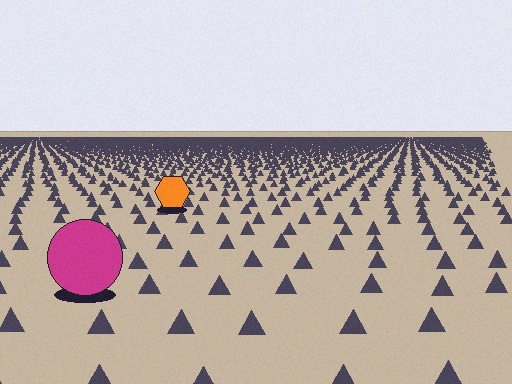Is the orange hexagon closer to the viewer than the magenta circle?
No. The magenta circle is closer — you can tell from the texture gradient: the ground texture is coarser near it.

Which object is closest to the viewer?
The magenta circle is closest. The texture marks near it are larger and more spread out.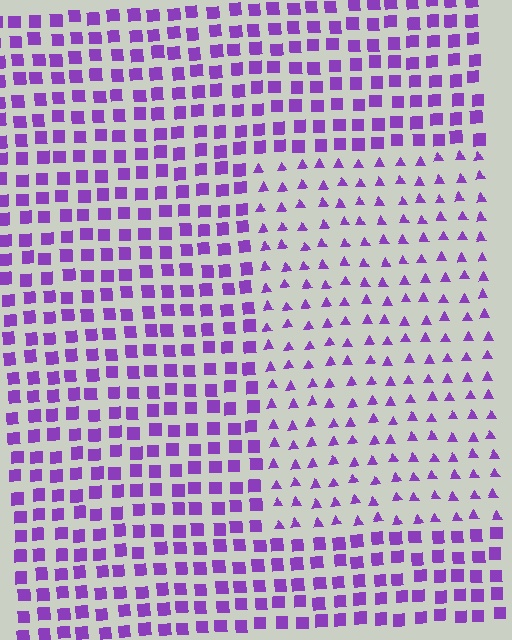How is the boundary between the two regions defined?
The boundary is defined by a change in element shape: triangles inside vs. squares outside. All elements share the same color and spacing.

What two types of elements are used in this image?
The image uses triangles inside the rectangle region and squares outside it.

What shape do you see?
I see a rectangle.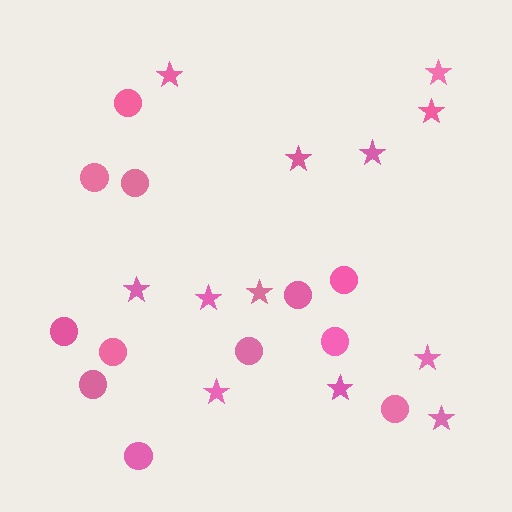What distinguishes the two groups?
There are 2 groups: one group of circles (12) and one group of stars (12).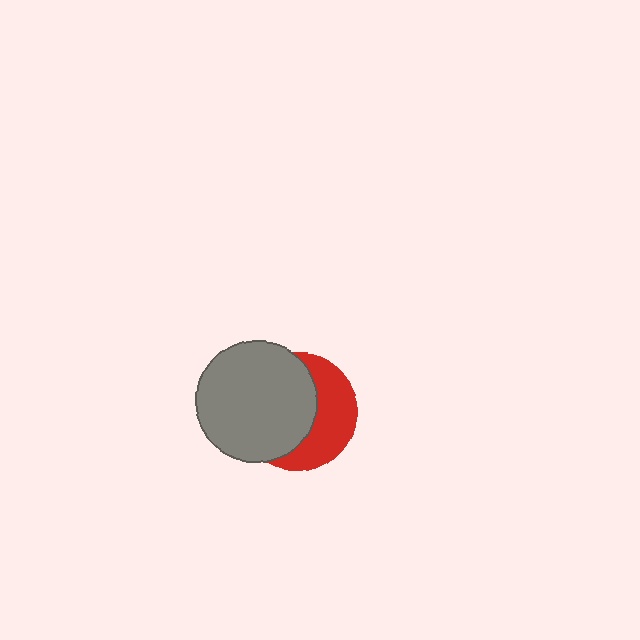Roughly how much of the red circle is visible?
A small part of it is visible (roughly 42%).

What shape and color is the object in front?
The object in front is a gray circle.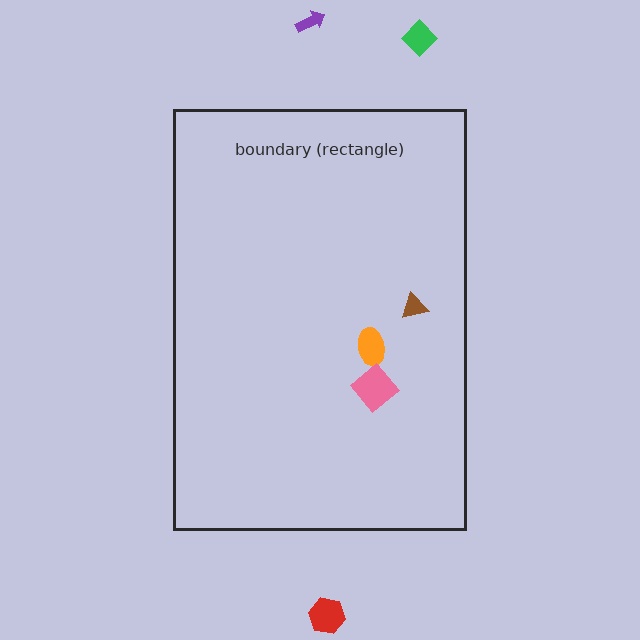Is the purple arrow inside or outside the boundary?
Outside.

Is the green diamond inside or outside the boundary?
Outside.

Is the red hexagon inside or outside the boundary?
Outside.